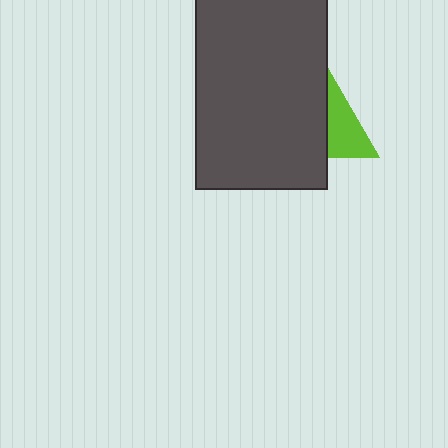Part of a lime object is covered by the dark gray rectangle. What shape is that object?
It is a triangle.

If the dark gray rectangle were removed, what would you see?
You would see the complete lime triangle.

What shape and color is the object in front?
The object in front is a dark gray rectangle.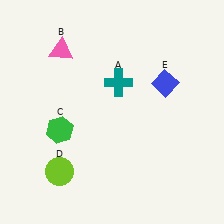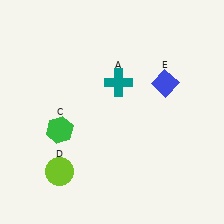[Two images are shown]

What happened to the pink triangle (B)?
The pink triangle (B) was removed in Image 2. It was in the top-left area of Image 1.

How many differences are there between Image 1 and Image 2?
There is 1 difference between the two images.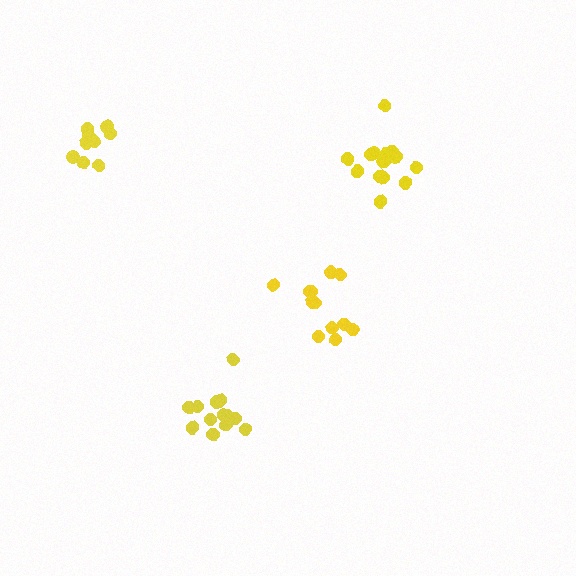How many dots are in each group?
Group 1: 13 dots, Group 2: 15 dots, Group 3: 9 dots, Group 4: 12 dots (49 total).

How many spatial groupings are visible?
There are 4 spatial groupings.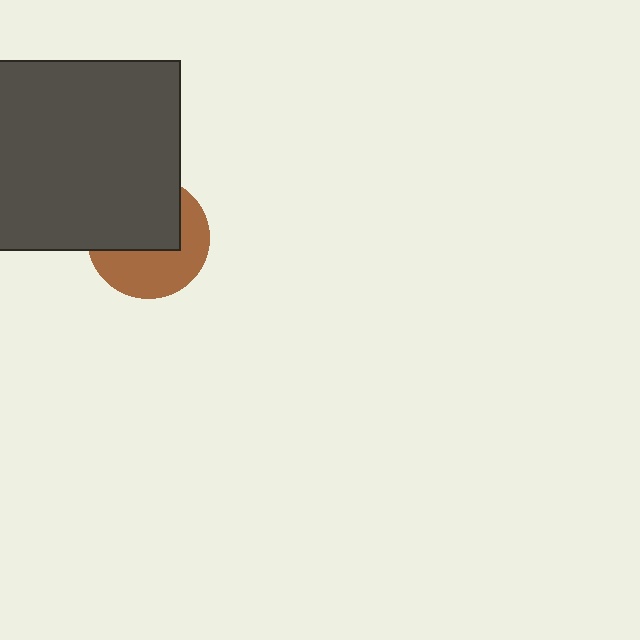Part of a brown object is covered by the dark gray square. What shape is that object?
It is a circle.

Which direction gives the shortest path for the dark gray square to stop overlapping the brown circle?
Moving up gives the shortest separation.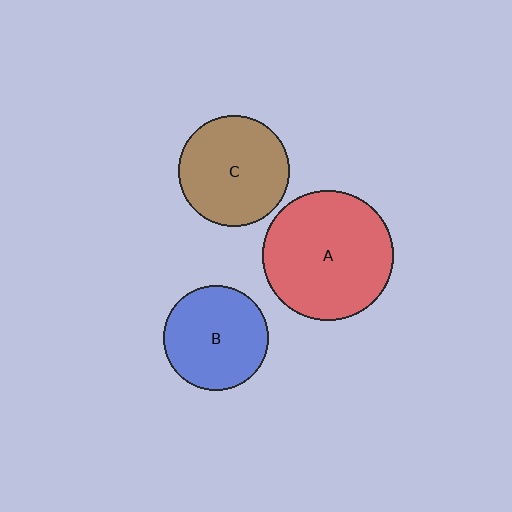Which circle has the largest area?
Circle A (red).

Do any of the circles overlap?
No, none of the circles overlap.